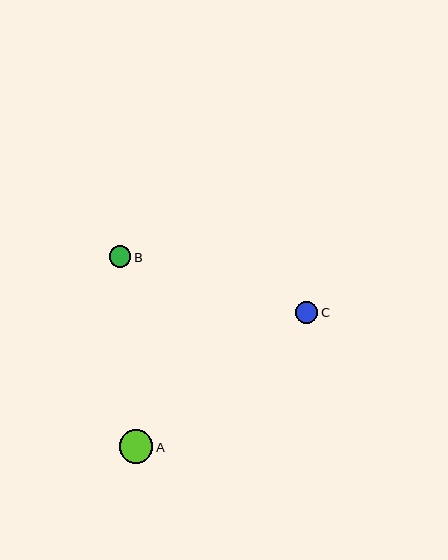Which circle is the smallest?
Circle B is the smallest with a size of approximately 22 pixels.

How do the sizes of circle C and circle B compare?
Circle C and circle B are approximately the same size.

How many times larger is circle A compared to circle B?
Circle A is approximately 1.5 times the size of circle B.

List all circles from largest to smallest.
From largest to smallest: A, C, B.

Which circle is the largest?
Circle A is the largest with a size of approximately 33 pixels.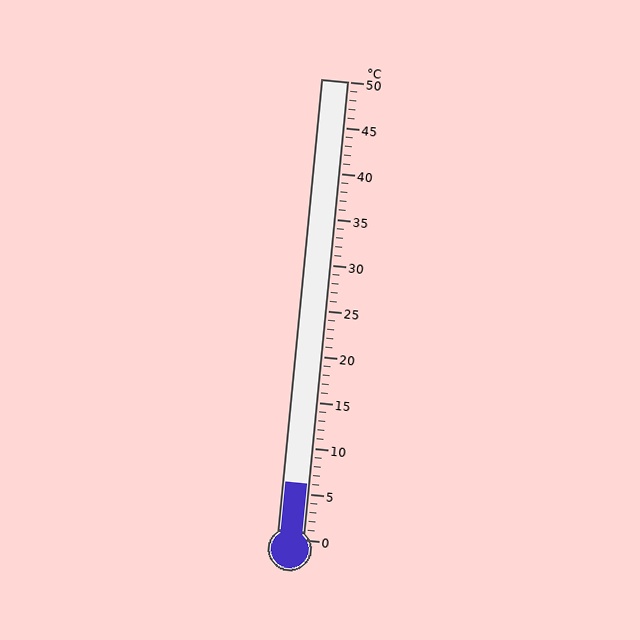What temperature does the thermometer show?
The thermometer shows approximately 6°C.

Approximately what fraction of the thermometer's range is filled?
The thermometer is filled to approximately 10% of its range.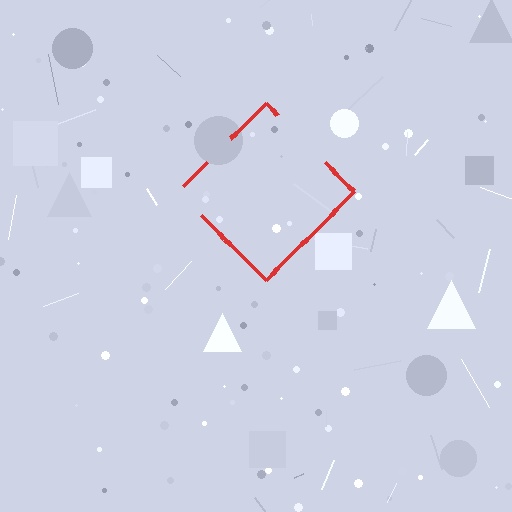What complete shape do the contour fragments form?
The contour fragments form a diamond.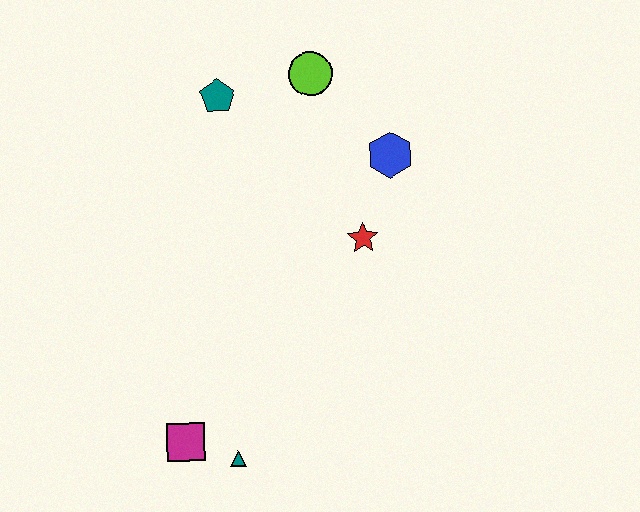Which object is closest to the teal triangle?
The magenta square is closest to the teal triangle.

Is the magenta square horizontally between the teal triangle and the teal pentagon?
No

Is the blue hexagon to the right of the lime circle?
Yes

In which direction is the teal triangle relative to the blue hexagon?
The teal triangle is below the blue hexagon.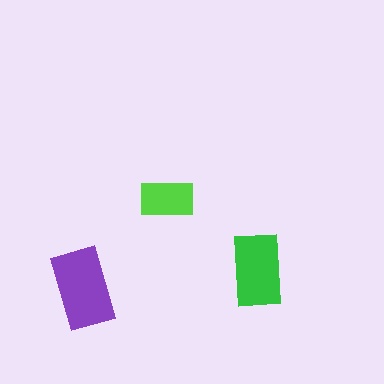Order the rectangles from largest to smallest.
the purple one, the green one, the lime one.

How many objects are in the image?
There are 3 objects in the image.